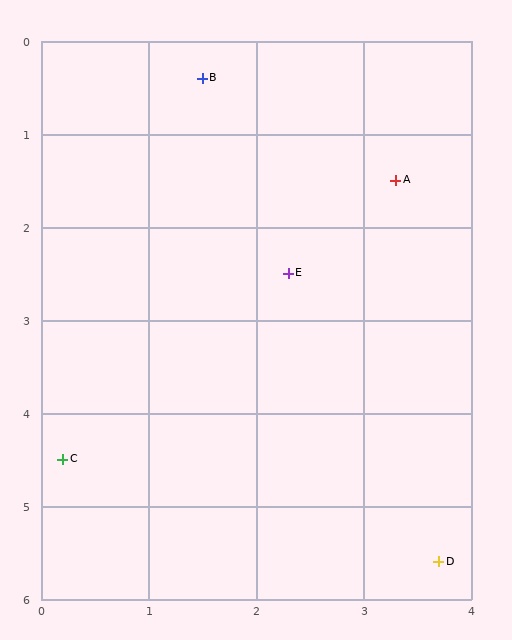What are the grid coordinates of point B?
Point B is at approximately (1.5, 0.4).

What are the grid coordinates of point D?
Point D is at approximately (3.7, 5.6).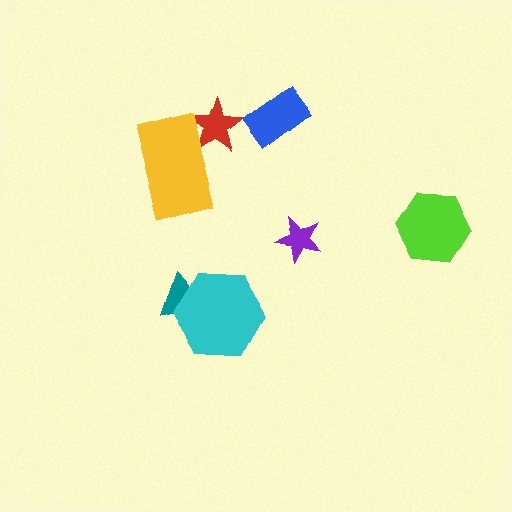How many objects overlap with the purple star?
0 objects overlap with the purple star.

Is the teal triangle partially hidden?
Yes, it is partially covered by another shape.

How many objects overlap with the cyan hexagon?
1 object overlaps with the cyan hexagon.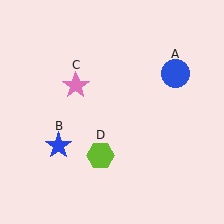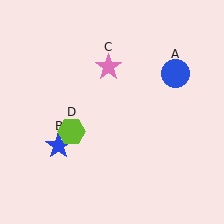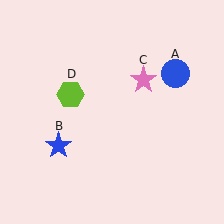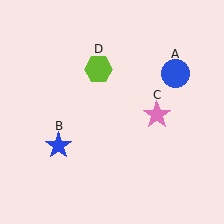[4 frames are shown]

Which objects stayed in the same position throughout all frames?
Blue circle (object A) and blue star (object B) remained stationary.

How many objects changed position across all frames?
2 objects changed position: pink star (object C), lime hexagon (object D).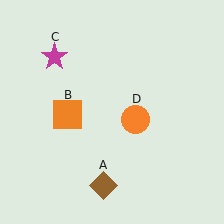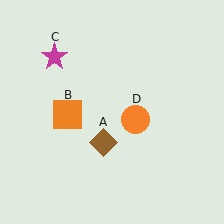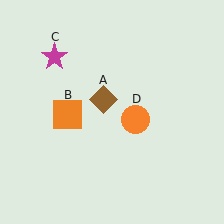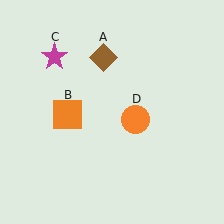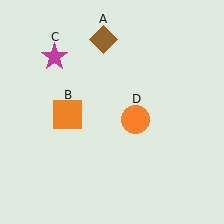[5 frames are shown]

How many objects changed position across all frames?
1 object changed position: brown diamond (object A).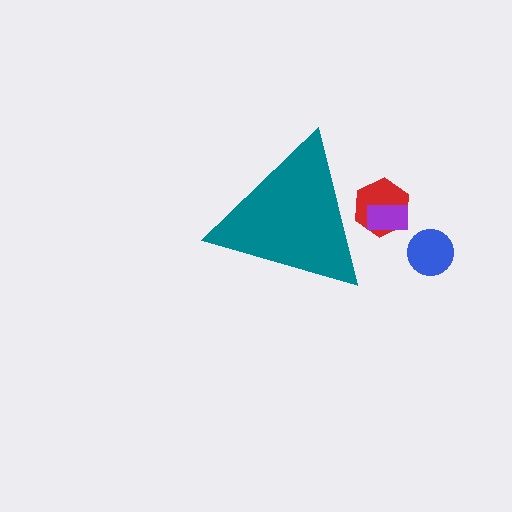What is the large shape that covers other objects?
A teal triangle.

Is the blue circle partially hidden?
No, the blue circle is fully visible.